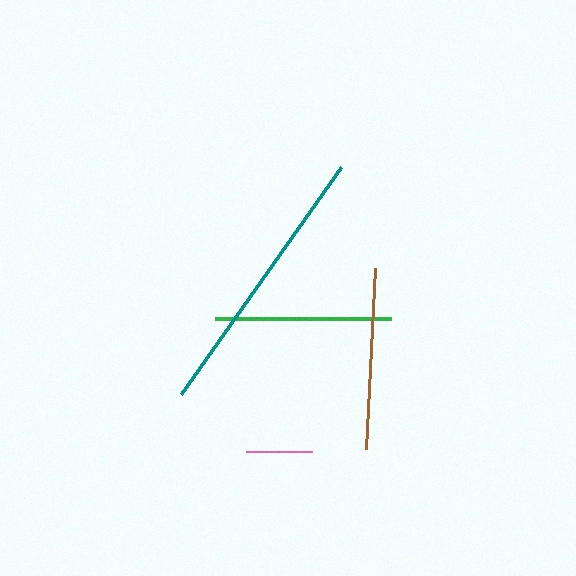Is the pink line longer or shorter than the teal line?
The teal line is longer than the pink line.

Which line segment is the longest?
The teal line is the longest at approximately 278 pixels.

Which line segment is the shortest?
The pink line is the shortest at approximately 65 pixels.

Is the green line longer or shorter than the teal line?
The teal line is longer than the green line.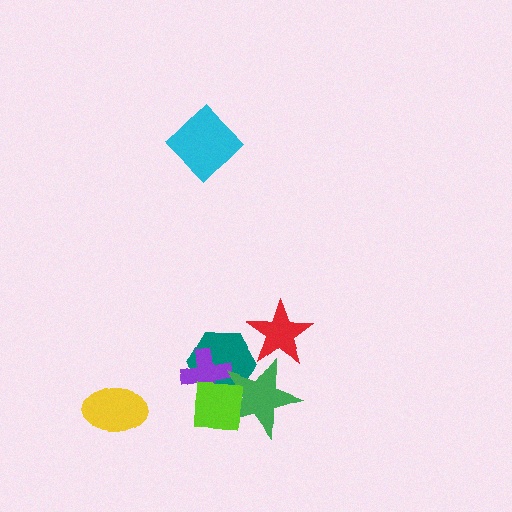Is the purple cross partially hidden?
Yes, it is partially covered by another shape.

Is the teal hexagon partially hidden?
Yes, it is partially covered by another shape.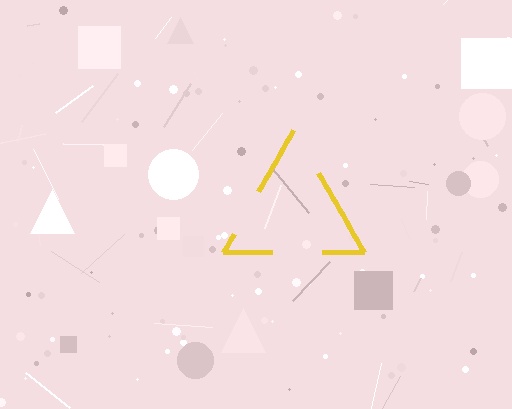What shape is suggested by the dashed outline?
The dashed outline suggests a triangle.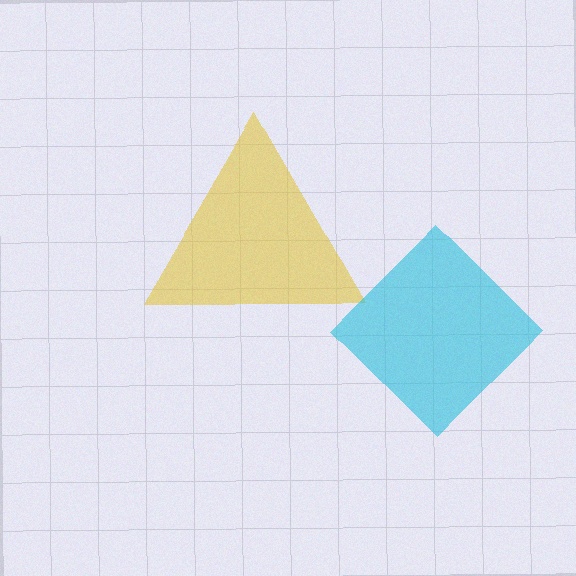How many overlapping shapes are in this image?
There are 2 overlapping shapes in the image.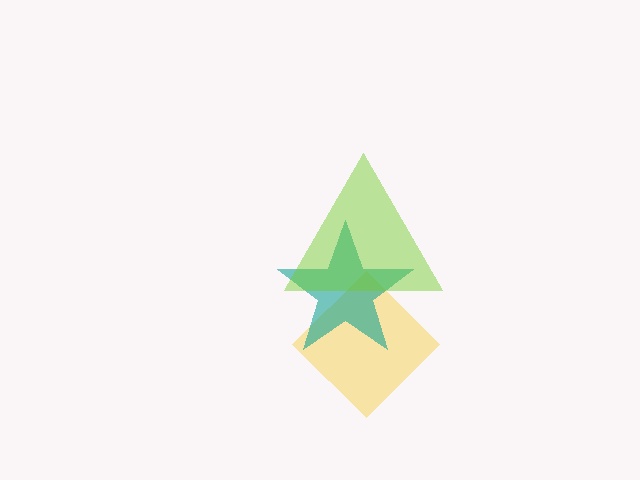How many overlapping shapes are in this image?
There are 3 overlapping shapes in the image.